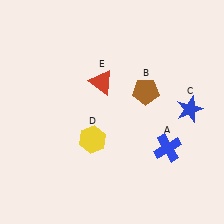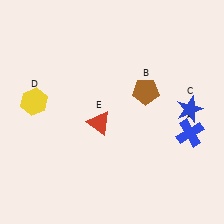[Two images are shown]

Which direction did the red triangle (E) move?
The red triangle (E) moved down.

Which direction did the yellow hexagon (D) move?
The yellow hexagon (D) moved left.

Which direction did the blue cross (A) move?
The blue cross (A) moved right.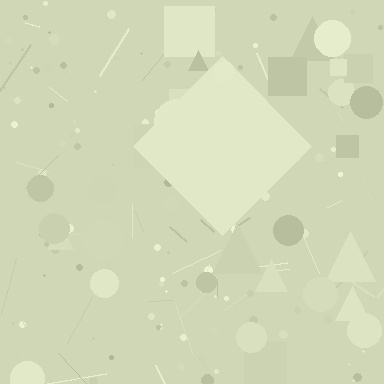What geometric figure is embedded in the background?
A diamond is embedded in the background.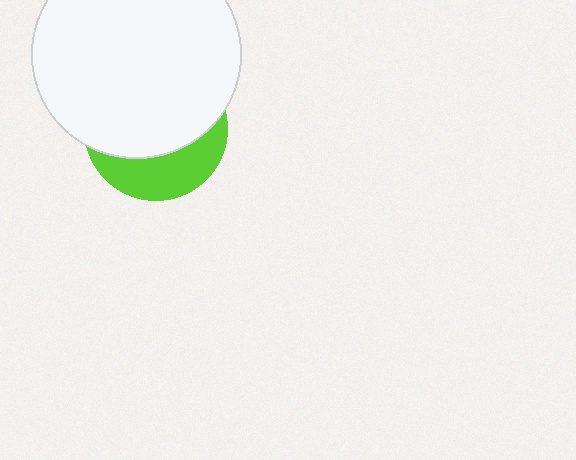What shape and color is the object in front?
The object in front is a white circle.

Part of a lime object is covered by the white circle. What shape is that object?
It is a circle.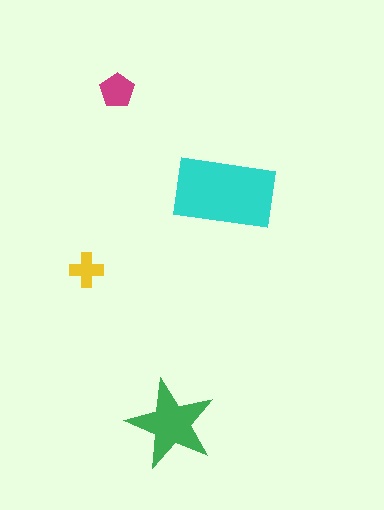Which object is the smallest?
The yellow cross.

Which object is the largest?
The cyan rectangle.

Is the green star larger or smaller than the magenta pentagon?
Larger.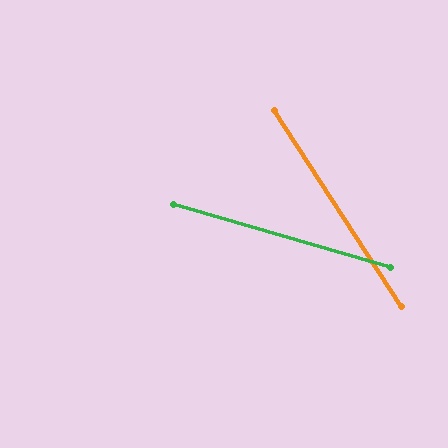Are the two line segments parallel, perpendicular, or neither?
Neither parallel nor perpendicular — they differ by about 41°.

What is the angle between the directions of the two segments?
Approximately 41 degrees.